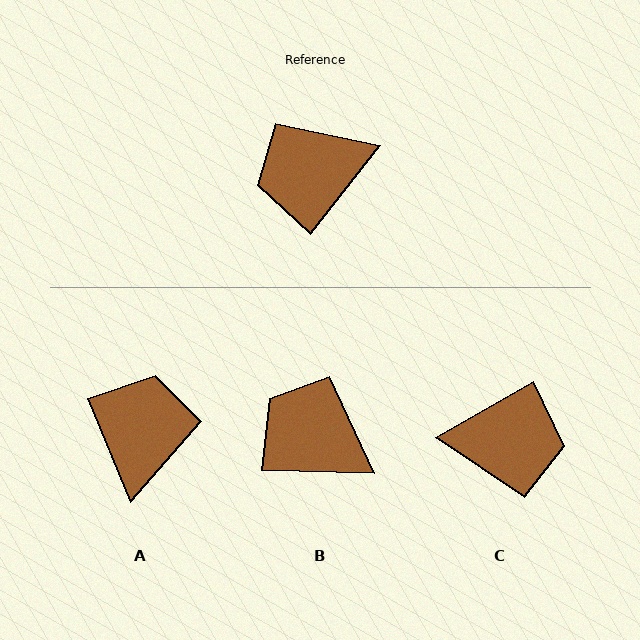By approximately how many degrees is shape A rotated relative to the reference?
Approximately 119 degrees clockwise.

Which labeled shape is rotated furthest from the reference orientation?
C, about 158 degrees away.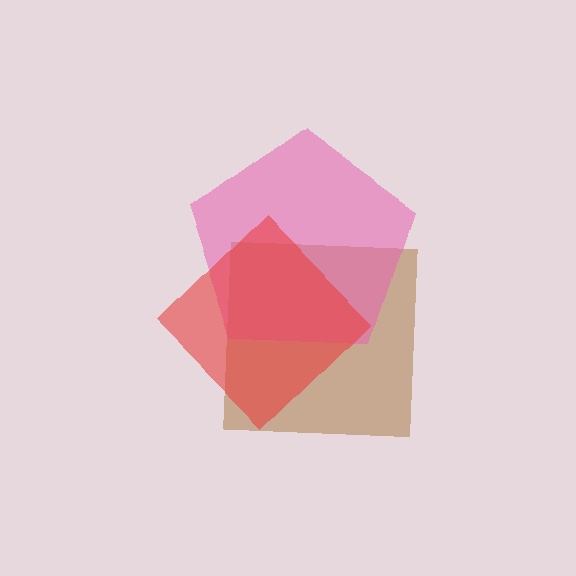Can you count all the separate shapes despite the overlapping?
Yes, there are 3 separate shapes.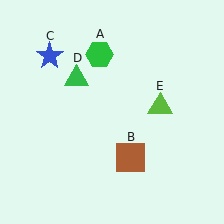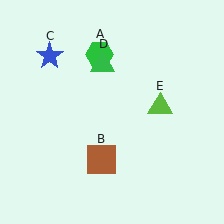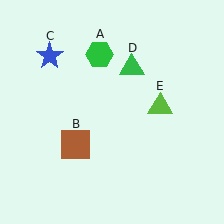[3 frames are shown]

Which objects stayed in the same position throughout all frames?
Green hexagon (object A) and blue star (object C) and lime triangle (object E) remained stationary.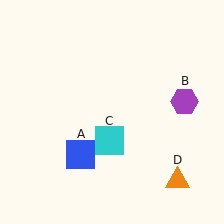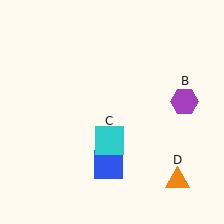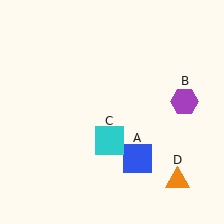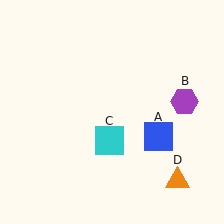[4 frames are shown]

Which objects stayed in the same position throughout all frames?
Purple hexagon (object B) and cyan square (object C) and orange triangle (object D) remained stationary.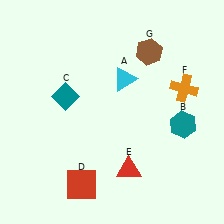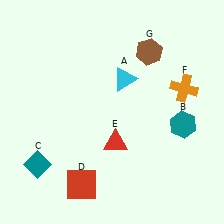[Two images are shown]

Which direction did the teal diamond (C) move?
The teal diamond (C) moved down.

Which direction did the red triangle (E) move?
The red triangle (E) moved up.